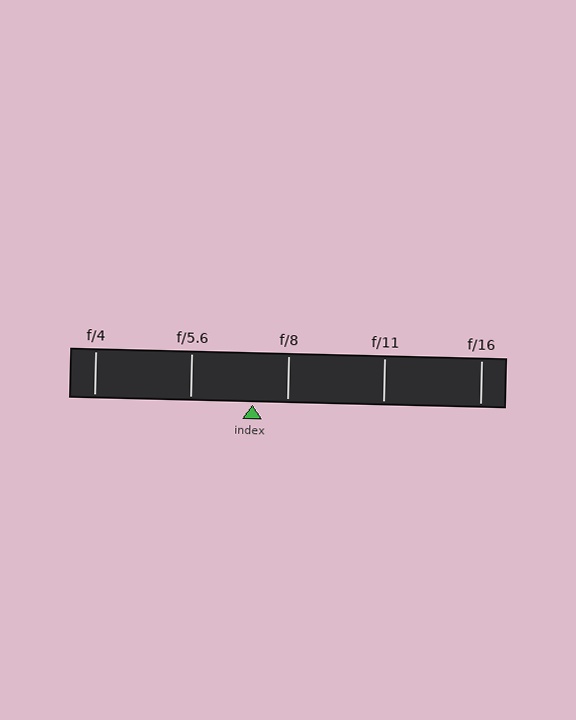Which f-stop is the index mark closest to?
The index mark is closest to f/8.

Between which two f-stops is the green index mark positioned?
The index mark is between f/5.6 and f/8.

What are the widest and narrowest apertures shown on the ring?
The widest aperture shown is f/4 and the narrowest is f/16.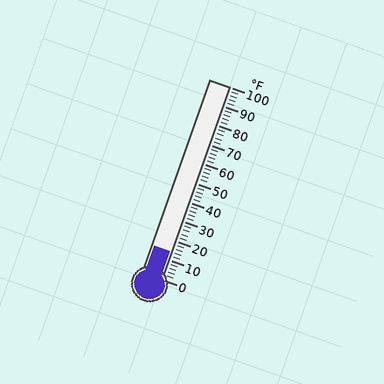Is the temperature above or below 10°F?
The temperature is above 10°F.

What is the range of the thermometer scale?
The thermometer scale ranges from 0°F to 100°F.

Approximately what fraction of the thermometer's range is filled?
The thermometer is filled to approximately 15% of its range.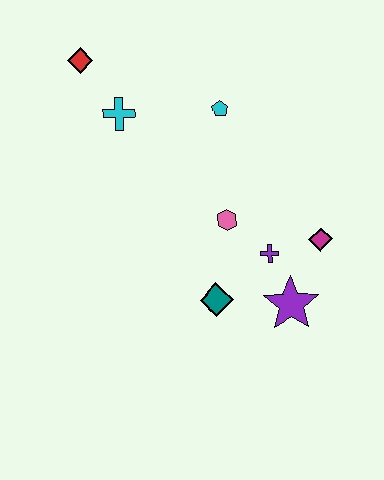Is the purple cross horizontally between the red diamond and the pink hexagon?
No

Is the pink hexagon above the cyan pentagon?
No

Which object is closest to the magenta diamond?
The purple cross is closest to the magenta diamond.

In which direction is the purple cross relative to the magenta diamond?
The purple cross is to the left of the magenta diamond.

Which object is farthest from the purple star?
The red diamond is farthest from the purple star.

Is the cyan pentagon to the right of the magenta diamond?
No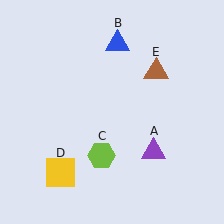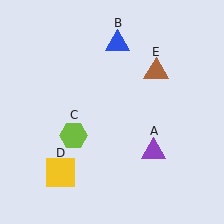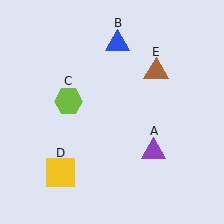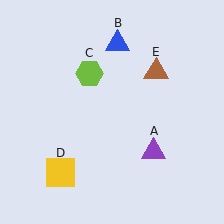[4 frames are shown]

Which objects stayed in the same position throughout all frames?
Purple triangle (object A) and blue triangle (object B) and yellow square (object D) and brown triangle (object E) remained stationary.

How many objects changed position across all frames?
1 object changed position: lime hexagon (object C).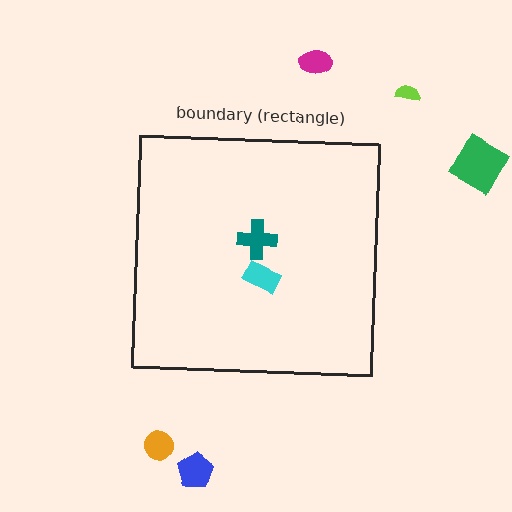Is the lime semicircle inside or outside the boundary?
Outside.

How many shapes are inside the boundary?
2 inside, 5 outside.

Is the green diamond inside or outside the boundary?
Outside.